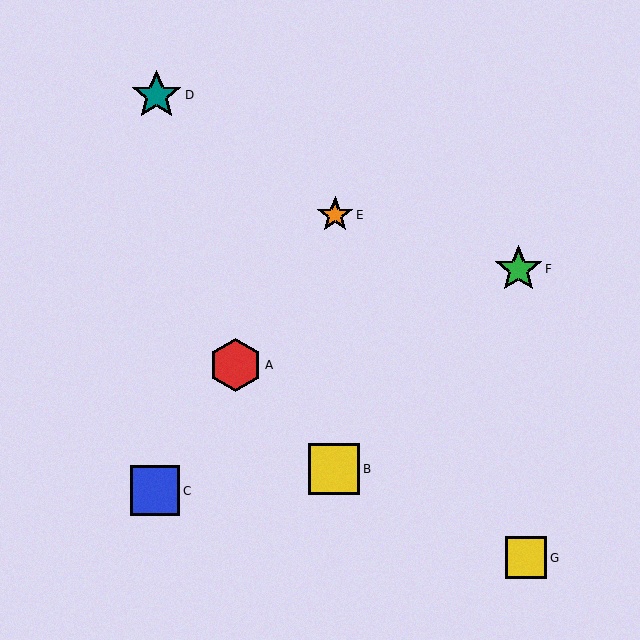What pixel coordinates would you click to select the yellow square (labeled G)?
Click at (526, 558) to select the yellow square G.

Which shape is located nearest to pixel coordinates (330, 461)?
The yellow square (labeled B) at (334, 469) is nearest to that location.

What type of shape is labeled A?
Shape A is a red hexagon.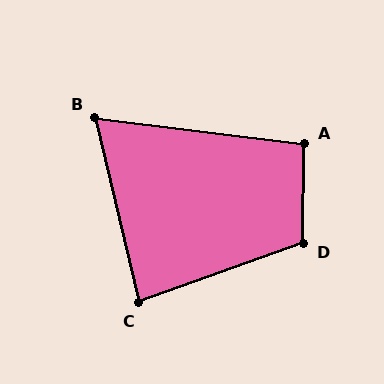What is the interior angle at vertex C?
Approximately 84 degrees (acute).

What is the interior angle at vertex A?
Approximately 96 degrees (obtuse).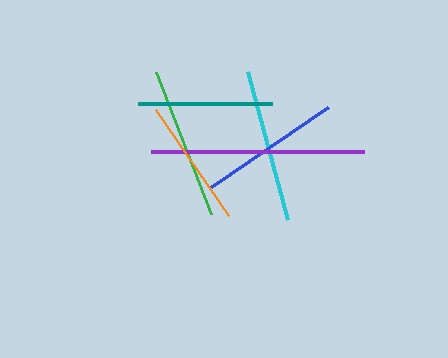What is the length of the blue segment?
The blue segment is approximately 142 pixels long.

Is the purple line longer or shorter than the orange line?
The purple line is longer than the orange line.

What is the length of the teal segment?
The teal segment is approximately 134 pixels long.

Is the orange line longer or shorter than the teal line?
The teal line is longer than the orange line.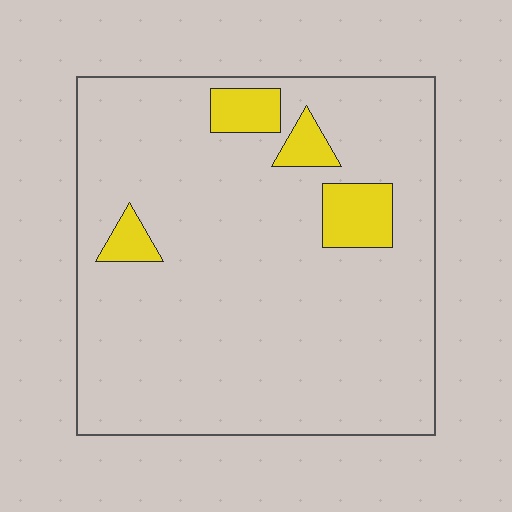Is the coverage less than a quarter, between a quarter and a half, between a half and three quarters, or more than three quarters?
Less than a quarter.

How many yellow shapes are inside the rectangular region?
4.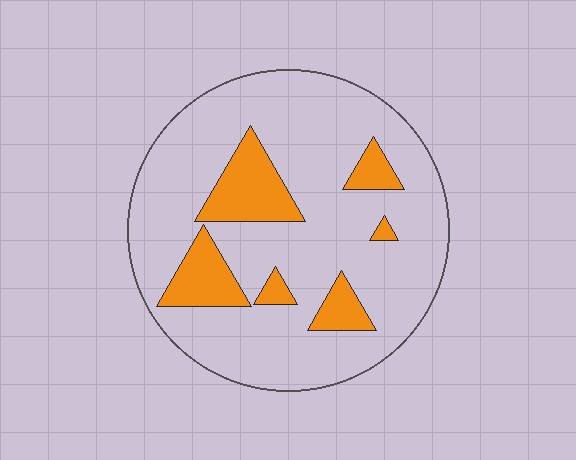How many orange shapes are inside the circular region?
6.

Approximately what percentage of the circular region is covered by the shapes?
Approximately 20%.